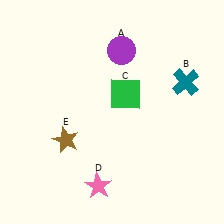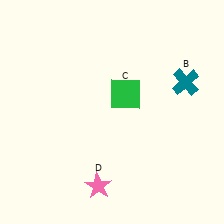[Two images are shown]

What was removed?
The purple circle (A), the brown star (E) were removed in Image 2.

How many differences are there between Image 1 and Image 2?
There are 2 differences between the two images.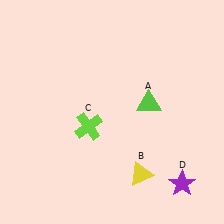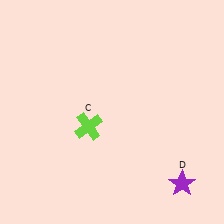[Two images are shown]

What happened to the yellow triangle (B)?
The yellow triangle (B) was removed in Image 2. It was in the bottom-right area of Image 1.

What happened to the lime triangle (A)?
The lime triangle (A) was removed in Image 2. It was in the top-right area of Image 1.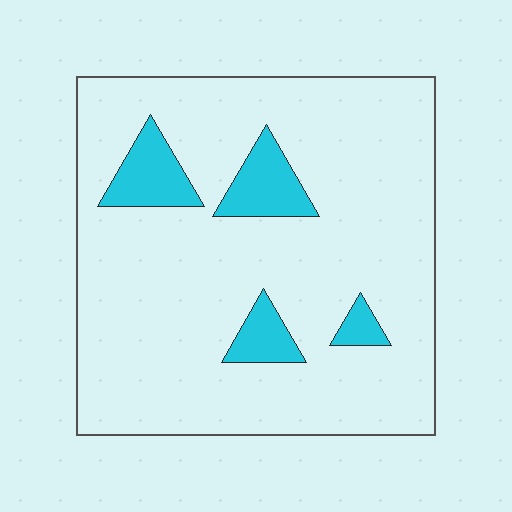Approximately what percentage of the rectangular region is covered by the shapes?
Approximately 10%.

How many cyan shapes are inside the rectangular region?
4.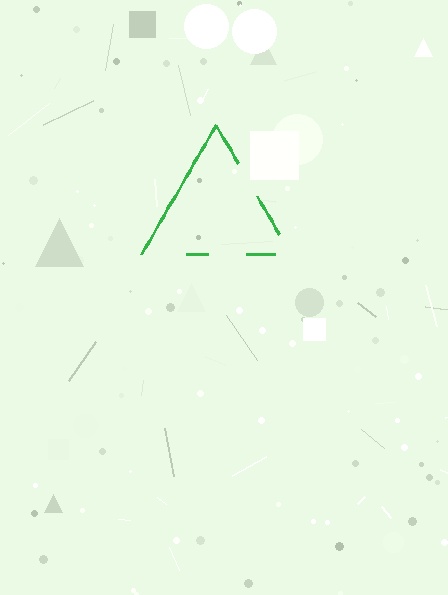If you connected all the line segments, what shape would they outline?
They would outline a triangle.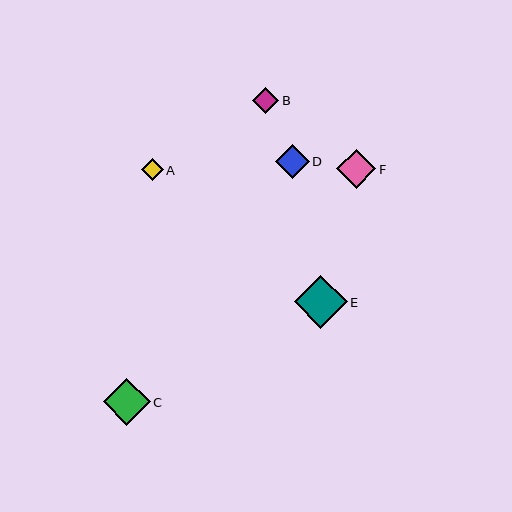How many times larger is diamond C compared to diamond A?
Diamond C is approximately 2.2 times the size of diamond A.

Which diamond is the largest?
Diamond E is the largest with a size of approximately 53 pixels.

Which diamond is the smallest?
Diamond A is the smallest with a size of approximately 22 pixels.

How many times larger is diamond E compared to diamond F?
Diamond E is approximately 1.4 times the size of diamond F.